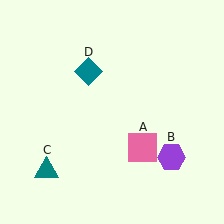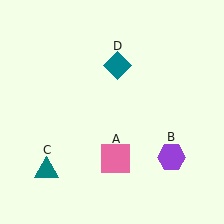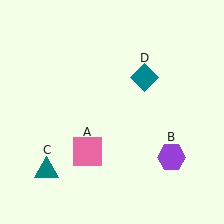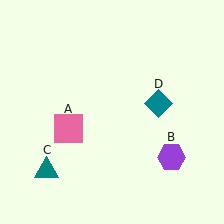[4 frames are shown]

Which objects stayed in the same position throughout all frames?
Purple hexagon (object B) and teal triangle (object C) remained stationary.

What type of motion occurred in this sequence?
The pink square (object A), teal diamond (object D) rotated clockwise around the center of the scene.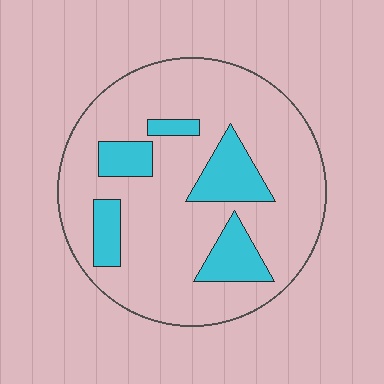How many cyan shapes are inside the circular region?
5.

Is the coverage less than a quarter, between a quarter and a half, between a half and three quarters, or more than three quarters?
Less than a quarter.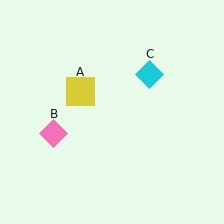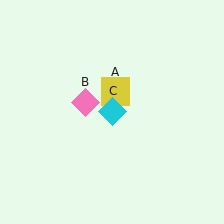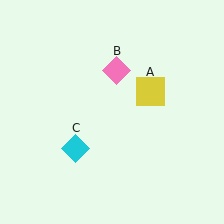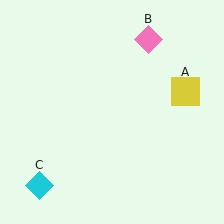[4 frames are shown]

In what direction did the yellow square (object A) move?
The yellow square (object A) moved right.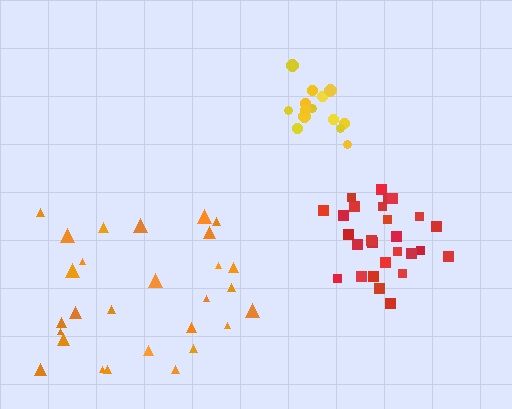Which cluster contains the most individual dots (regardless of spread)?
Orange (28).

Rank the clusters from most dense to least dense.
red, yellow, orange.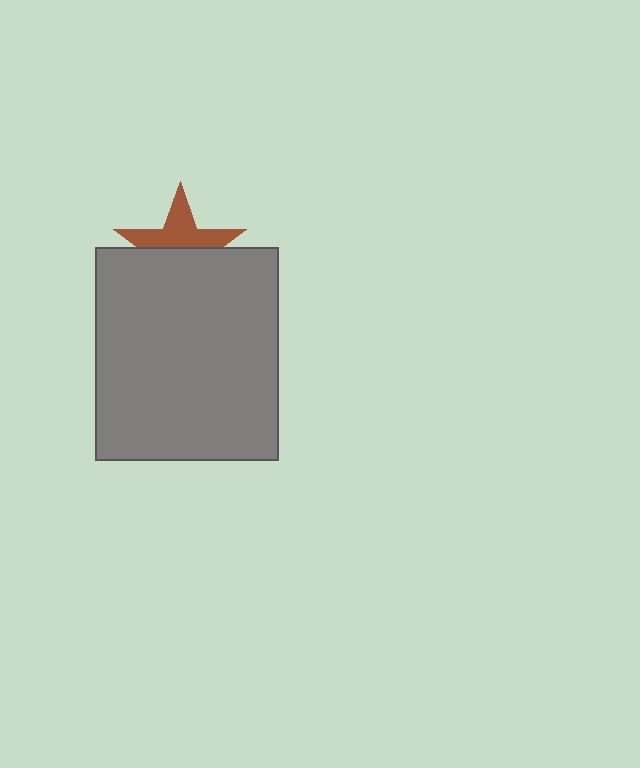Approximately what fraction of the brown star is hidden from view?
Roughly 51% of the brown star is hidden behind the gray rectangle.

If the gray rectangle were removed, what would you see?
You would see the complete brown star.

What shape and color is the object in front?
The object in front is a gray rectangle.